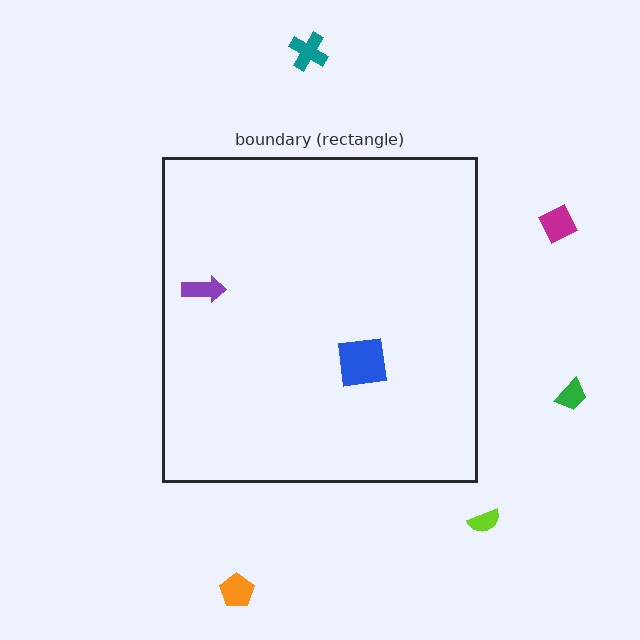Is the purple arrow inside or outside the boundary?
Inside.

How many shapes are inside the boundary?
2 inside, 5 outside.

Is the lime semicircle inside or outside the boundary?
Outside.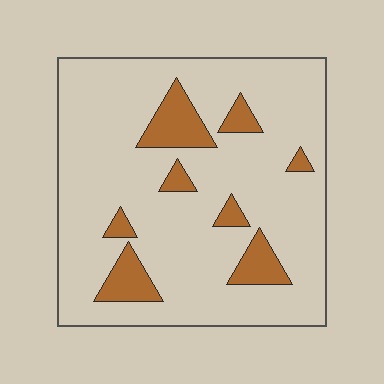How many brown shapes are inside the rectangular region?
8.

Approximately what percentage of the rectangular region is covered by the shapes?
Approximately 15%.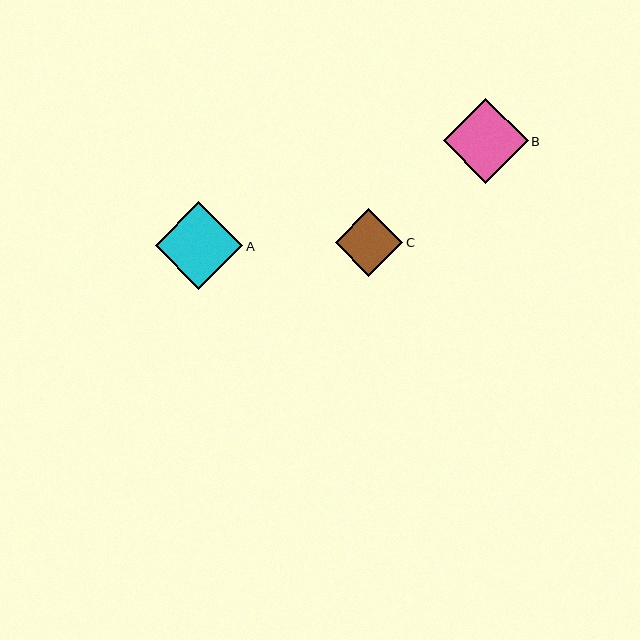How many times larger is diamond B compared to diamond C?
Diamond B is approximately 1.3 times the size of diamond C.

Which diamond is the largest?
Diamond A is the largest with a size of approximately 88 pixels.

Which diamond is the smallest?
Diamond C is the smallest with a size of approximately 67 pixels.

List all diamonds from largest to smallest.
From largest to smallest: A, B, C.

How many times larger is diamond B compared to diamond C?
Diamond B is approximately 1.3 times the size of diamond C.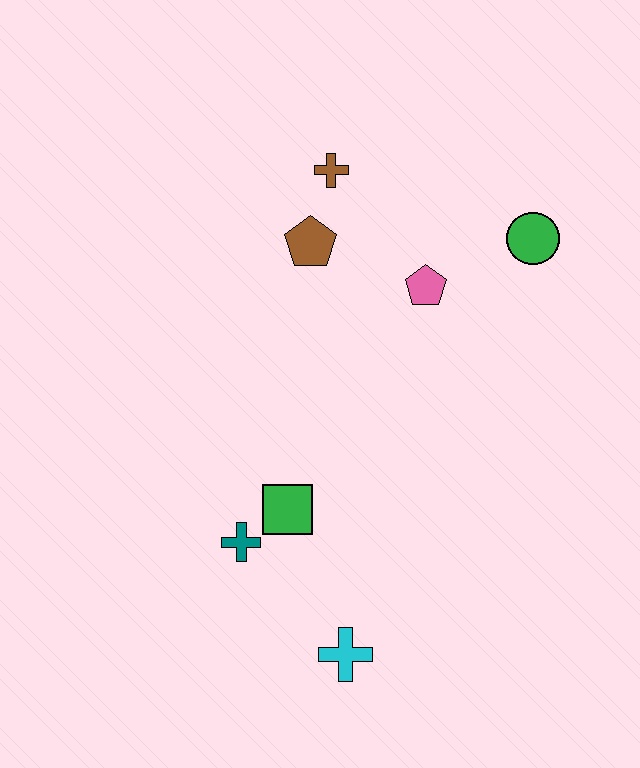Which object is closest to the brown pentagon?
The brown cross is closest to the brown pentagon.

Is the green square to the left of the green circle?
Yes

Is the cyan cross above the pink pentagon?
No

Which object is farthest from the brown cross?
The cyan cross is farthest from the brown cross.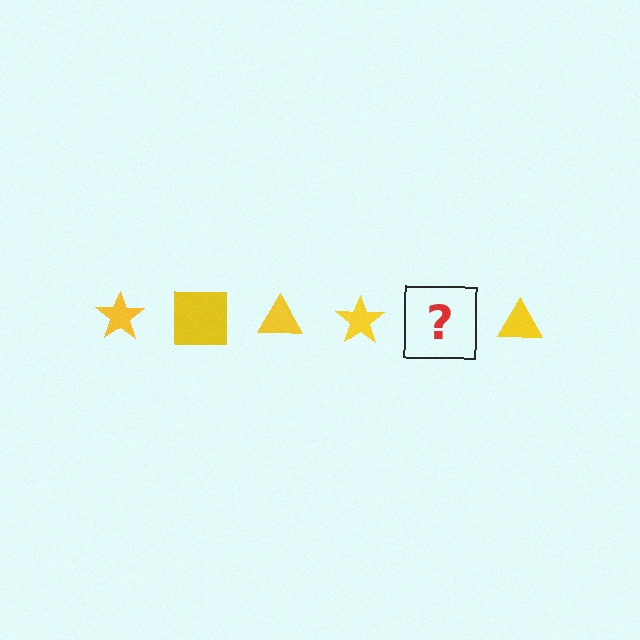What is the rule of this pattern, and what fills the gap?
The rule is that the pattern cycles through star, square, triangle shapes in yellow. The gap should be filled with a yellow square.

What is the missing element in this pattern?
The missing element is a yellow square.